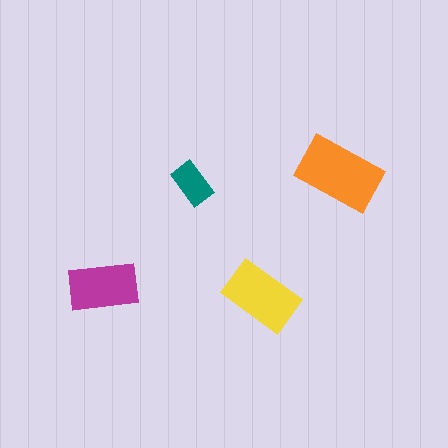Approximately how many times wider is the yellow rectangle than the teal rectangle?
About 1.5 times wider.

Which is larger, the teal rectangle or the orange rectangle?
The orange one.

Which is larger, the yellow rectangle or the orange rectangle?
The orange one.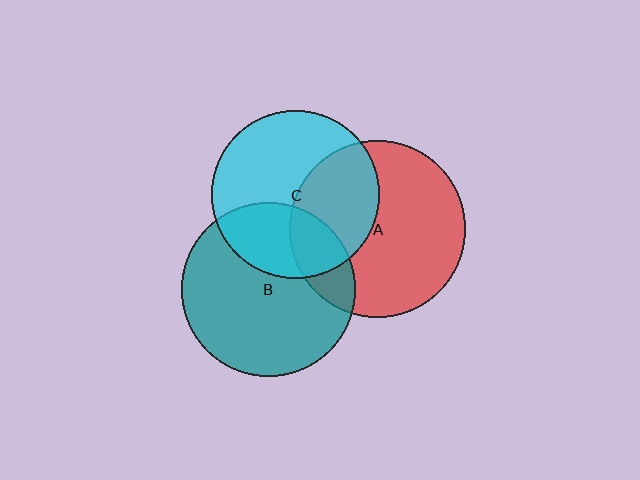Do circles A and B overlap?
Yes.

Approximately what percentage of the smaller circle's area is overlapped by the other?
Approximately 20%.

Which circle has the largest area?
Circle A (red).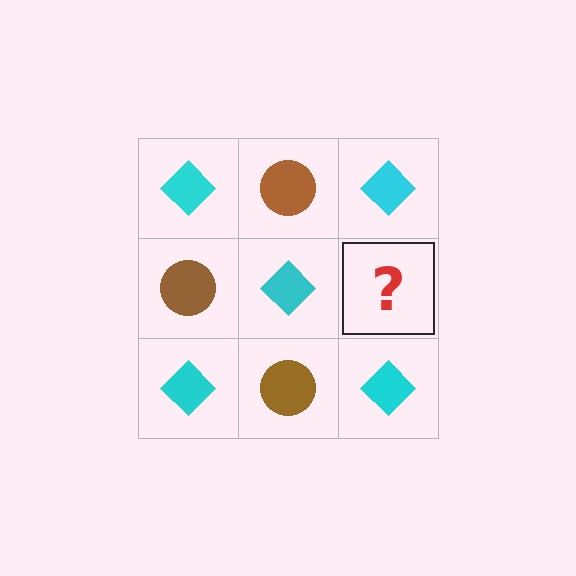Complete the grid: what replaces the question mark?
The question mark should be replaced with a brown circle.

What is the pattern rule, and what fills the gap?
The rule is that it alternates cyan diamond and brown circle in a checkerboard pattern. The gap should be filled with a brown circle.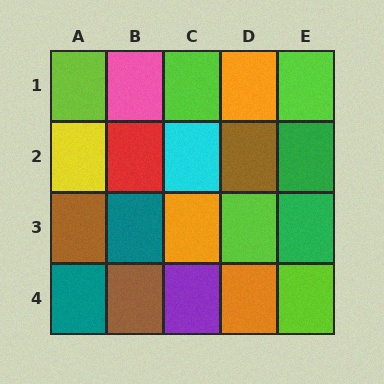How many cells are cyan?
1 cell is cyan.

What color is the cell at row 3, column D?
Lime.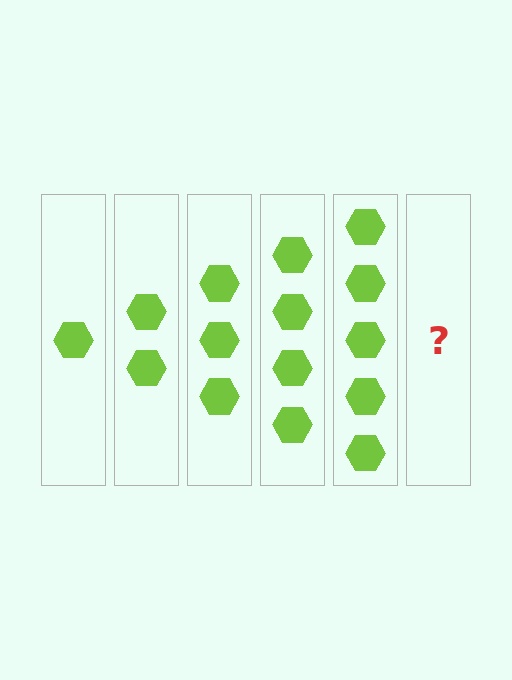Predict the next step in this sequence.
The next step is 6 hexagons.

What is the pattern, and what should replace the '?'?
The pattern is that each step adds one more hexagon. The '?' should be 6 hexagons.